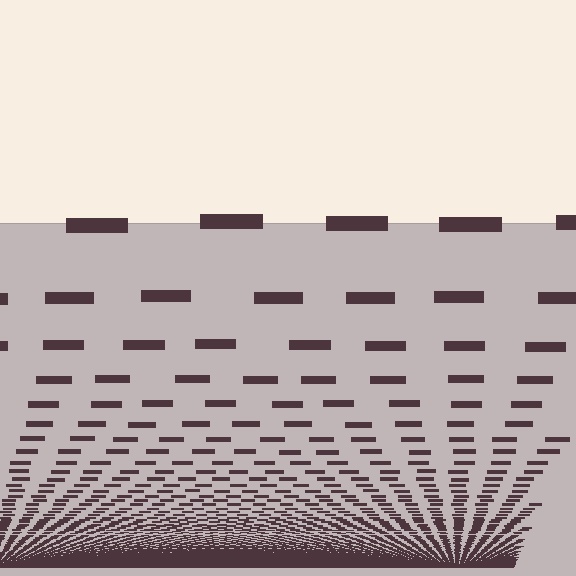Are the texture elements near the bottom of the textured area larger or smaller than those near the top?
Smaller. The gradient is inverted — elements near the bottom are smaller and denser.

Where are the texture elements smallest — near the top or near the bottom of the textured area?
Near the bottom.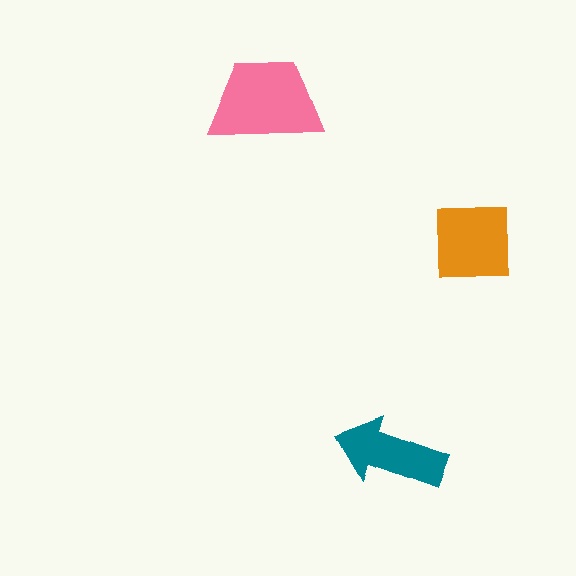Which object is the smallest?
The teal arrow.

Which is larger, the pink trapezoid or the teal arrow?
The pink trapezoid.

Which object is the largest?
The pink trapezoid.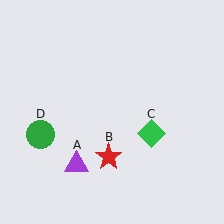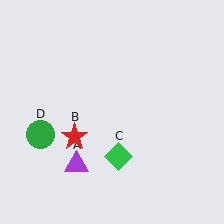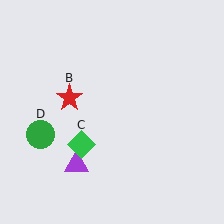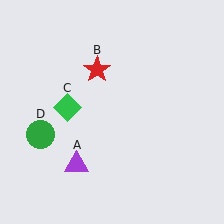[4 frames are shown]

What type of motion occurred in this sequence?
The red star (object B), green diamond (object C) rotated clockwise around the center of the scene.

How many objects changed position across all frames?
2 objects changed position: red star (object B), green diamond (object C).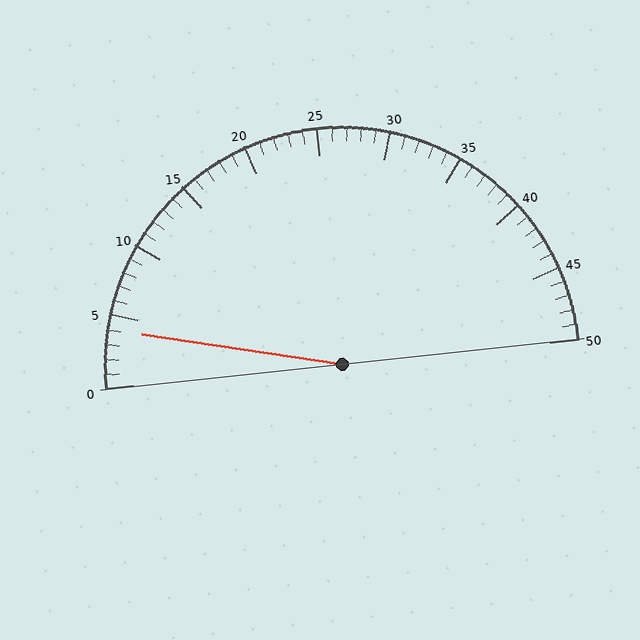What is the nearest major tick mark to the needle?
The nearest major tick mark is 5.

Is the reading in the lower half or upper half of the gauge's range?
The reading is in the lower half of the range (0 to 50).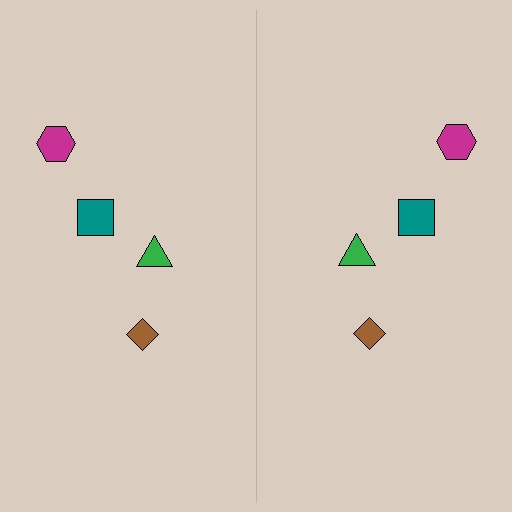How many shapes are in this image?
There are 8 shapes in this image.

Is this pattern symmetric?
Yes, this pattern has bilateral (reflection) symmetry.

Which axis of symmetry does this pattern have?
The pattern has a vertical axis of symmetry running through the center of the image.